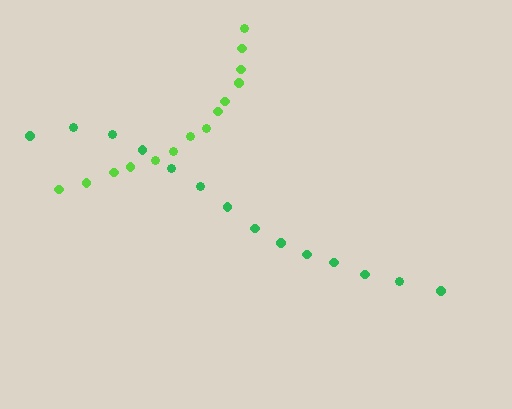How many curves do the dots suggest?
There are 2 distinct paths.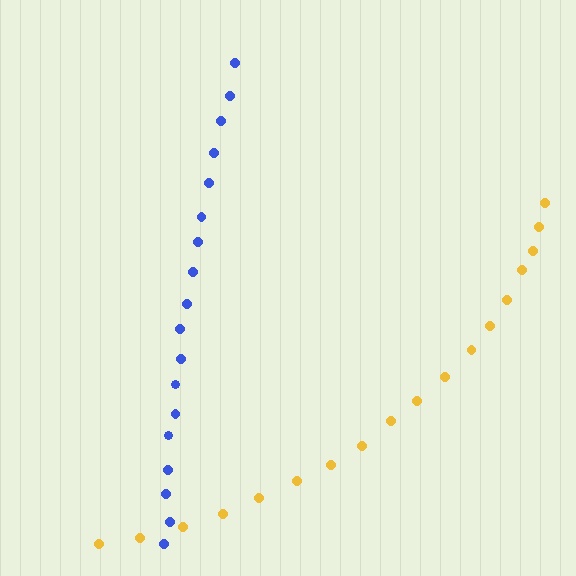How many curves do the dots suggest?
There are 2 distinct paths.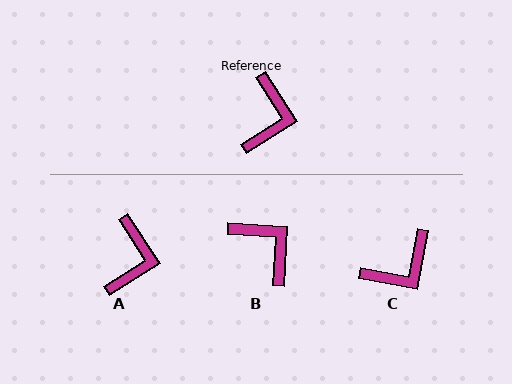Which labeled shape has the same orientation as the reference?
A.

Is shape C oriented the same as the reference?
No, it is off by about 43 degrees.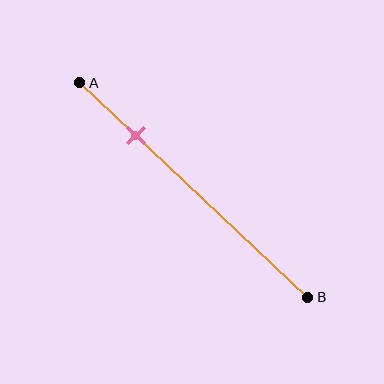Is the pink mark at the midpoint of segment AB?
No, the mark is at about 25% from A, not at the 50% midpoint.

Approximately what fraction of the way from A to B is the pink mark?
The pink mark is approximately 25% of the way from A to B.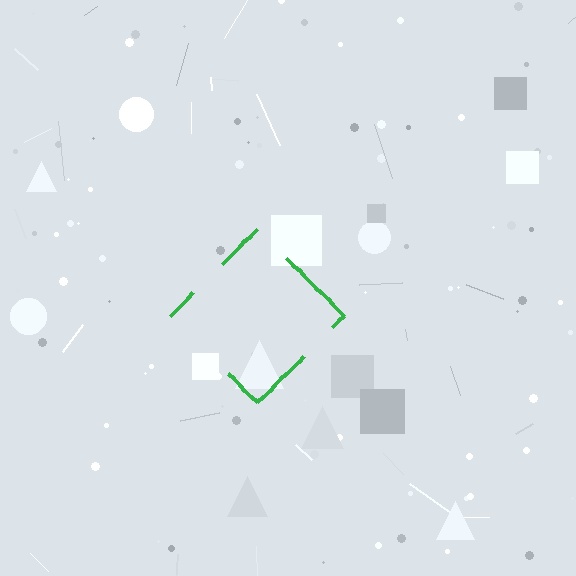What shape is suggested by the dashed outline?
The dashed outline suggests a diamond.